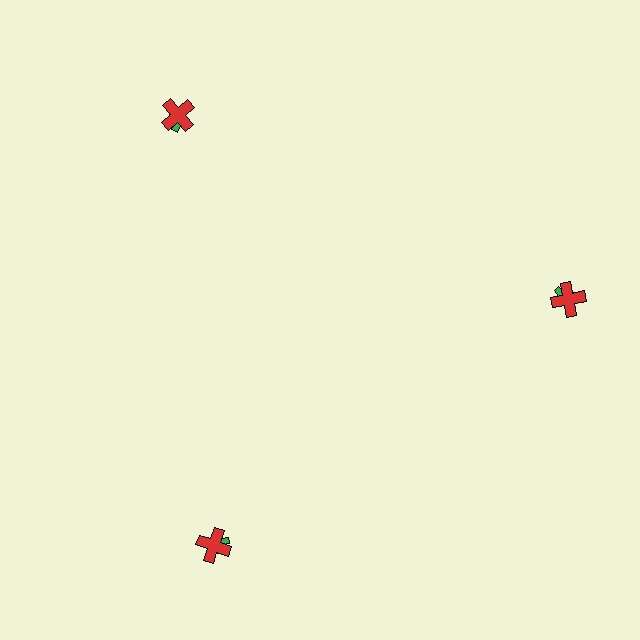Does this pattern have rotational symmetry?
Yes, this pattern has 3-fold rotational symmetry. It looks the same after rotating 120 degrees around the center.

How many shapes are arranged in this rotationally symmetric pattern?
There are 6 shapes, arranged in 3 groups of 2.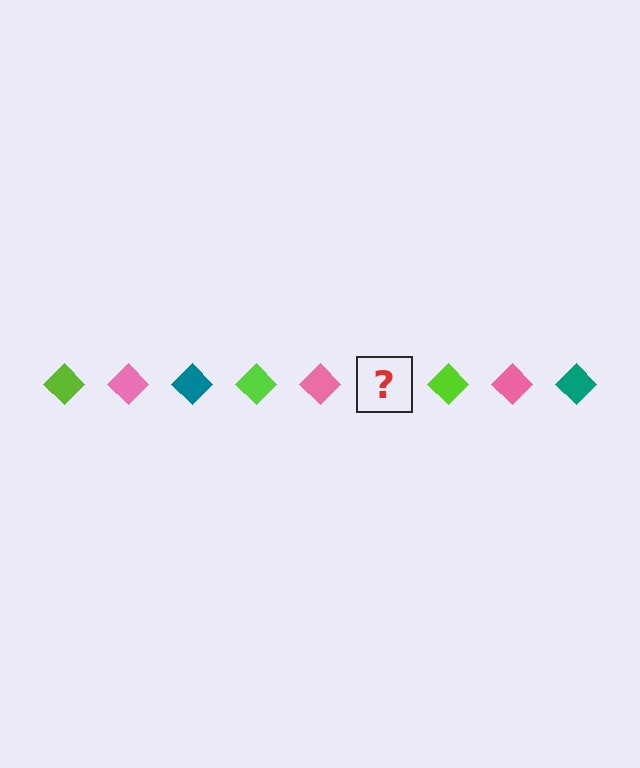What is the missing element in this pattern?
The missing element is a teal diamond.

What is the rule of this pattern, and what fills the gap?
The rule is that the pattern cycles through lime, pink, teal diamonds. The gap should be filled with a teal diamond.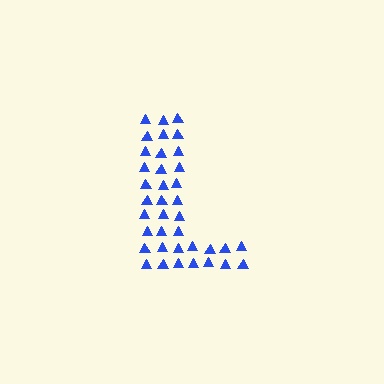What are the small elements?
The small elements are triangles.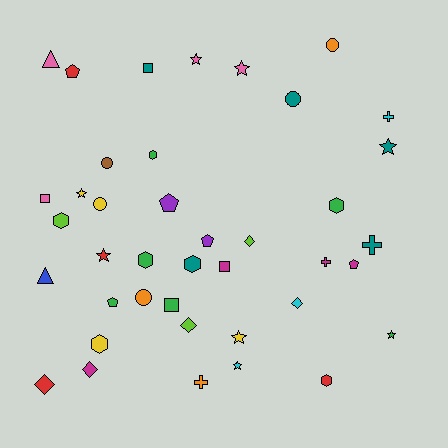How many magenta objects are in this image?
There are 4 magenta objects.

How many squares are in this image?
There are 4 squares.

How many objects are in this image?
There are 40 objects.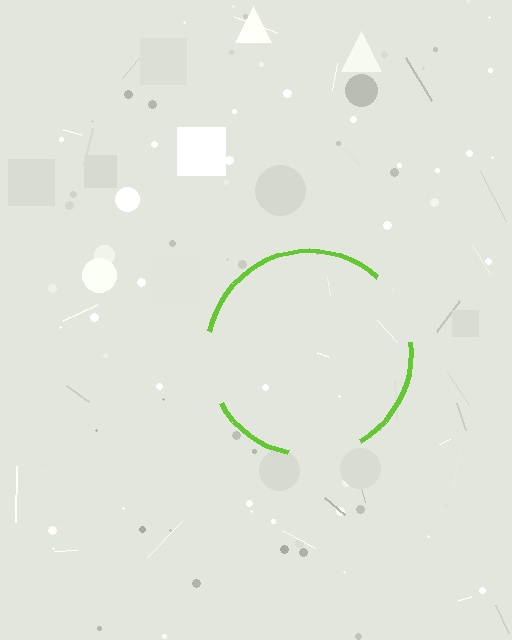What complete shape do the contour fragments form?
The contour fragments form a circle.